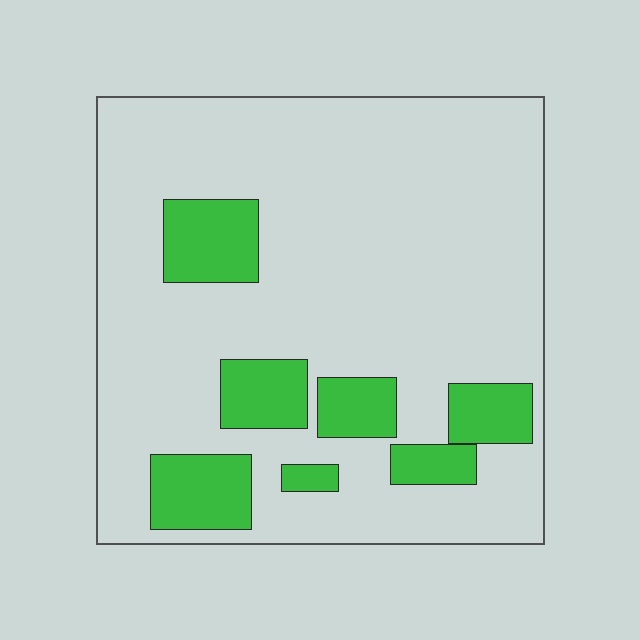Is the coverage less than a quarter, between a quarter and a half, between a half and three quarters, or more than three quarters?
Less than a quarter.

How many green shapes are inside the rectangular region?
7.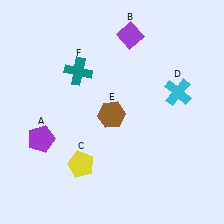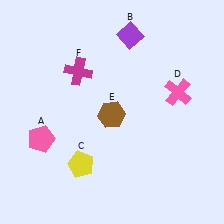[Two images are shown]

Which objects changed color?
A changed from purple to pink. D changed from cyan to pink. F changed from teal to magenta.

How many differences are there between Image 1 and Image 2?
There are 3 differences between the two images.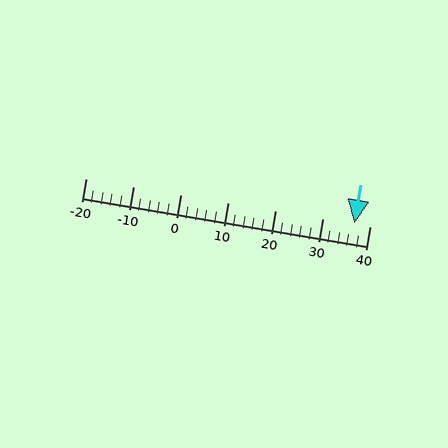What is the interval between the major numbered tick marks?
The major tick marks are spaced 10 units apart.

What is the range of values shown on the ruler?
The ruler shows values from -20 to 40.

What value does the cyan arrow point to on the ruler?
The cyan arrow points to approximately 37.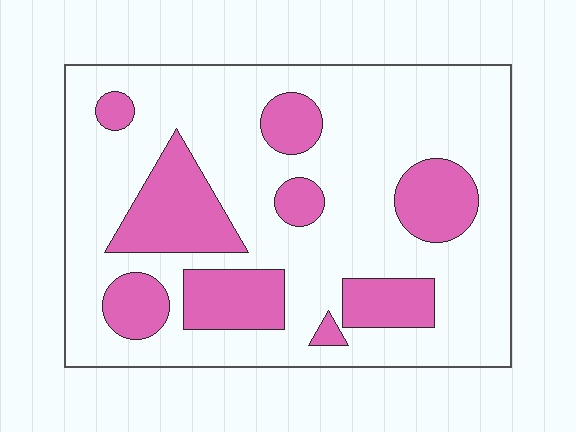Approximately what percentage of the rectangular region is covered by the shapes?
Approximately 25%.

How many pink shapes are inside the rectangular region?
9.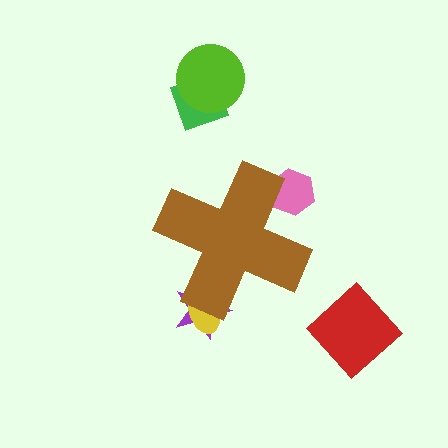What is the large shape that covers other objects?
A brown cross.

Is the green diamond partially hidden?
No, the green diamond is fully visible.